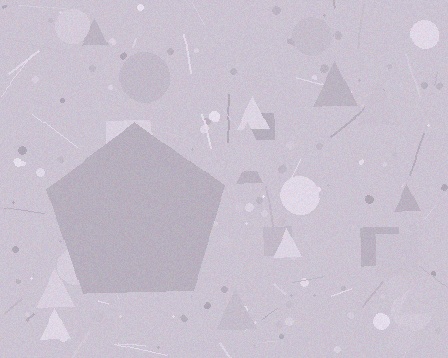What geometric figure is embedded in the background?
A pentagon is embedded in the background.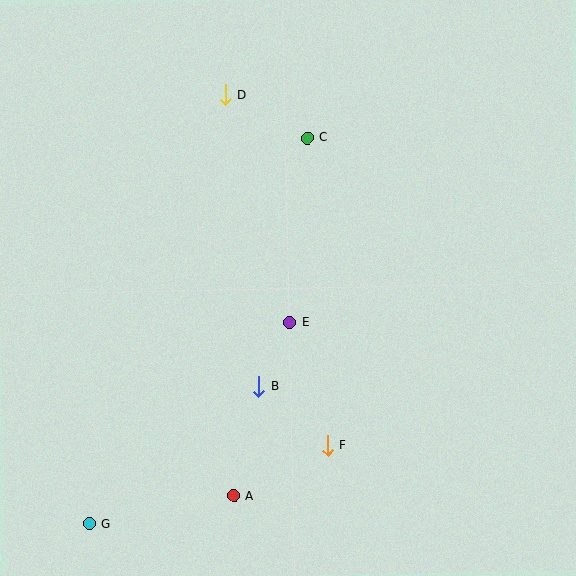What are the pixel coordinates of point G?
Point G is at (89, 524).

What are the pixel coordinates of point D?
Point D is at (225, 95).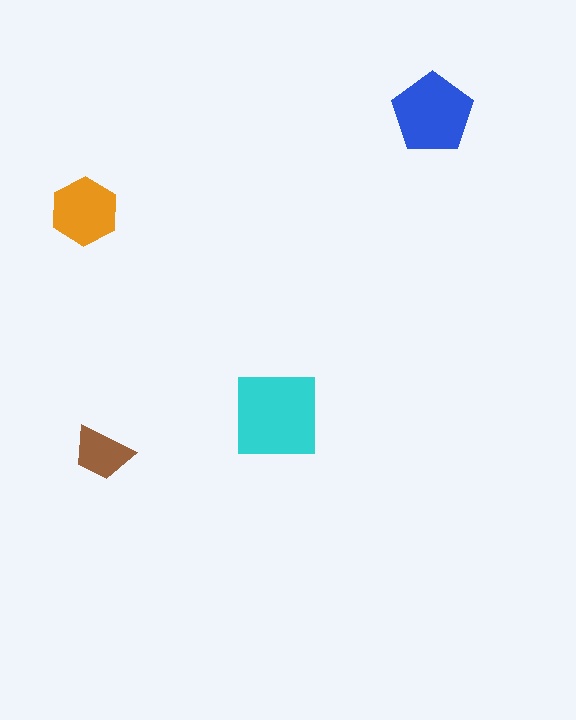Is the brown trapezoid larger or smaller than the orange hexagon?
Smaller.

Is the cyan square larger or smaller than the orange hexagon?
Larger.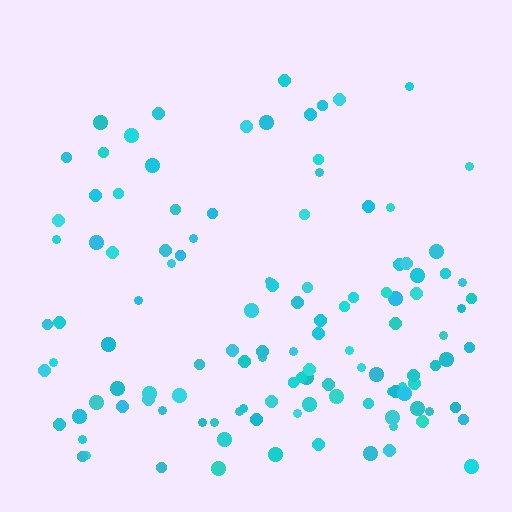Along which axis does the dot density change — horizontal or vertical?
Vertical.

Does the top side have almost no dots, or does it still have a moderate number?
Still a moderate number, just noticeably fewer than the bottom.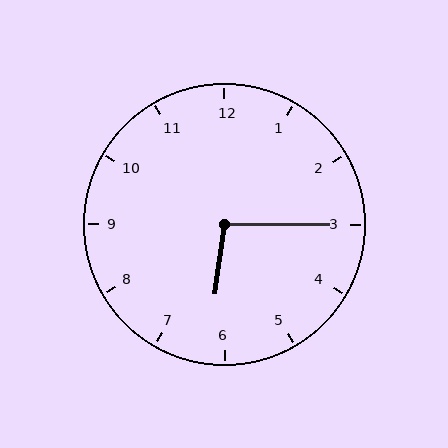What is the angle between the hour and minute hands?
Approximately 98 degrees.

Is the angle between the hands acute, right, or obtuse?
It is obtuse.